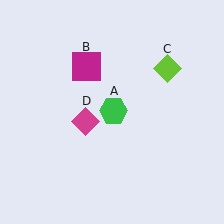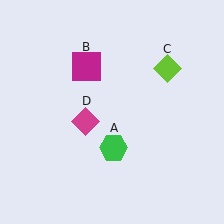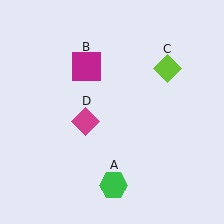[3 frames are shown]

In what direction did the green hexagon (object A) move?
The green hexagon (object A) moved down.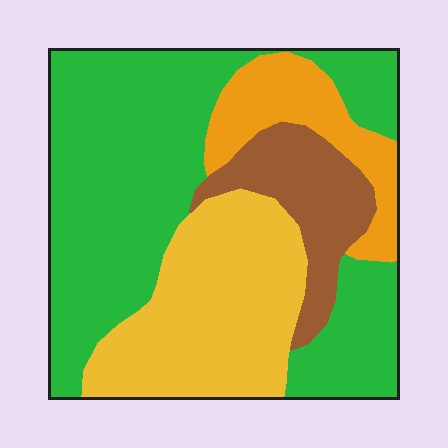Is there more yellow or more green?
Green.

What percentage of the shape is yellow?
Yellow covers 26% of the shape.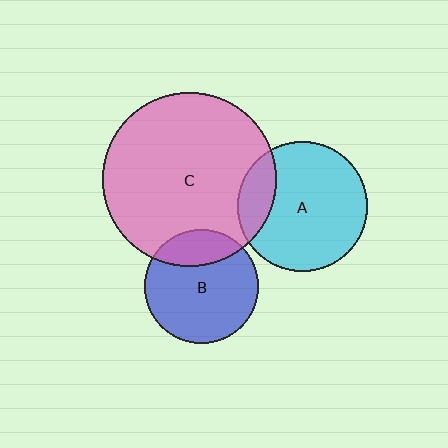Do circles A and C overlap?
Yes.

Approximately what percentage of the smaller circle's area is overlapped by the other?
Approximately 20%.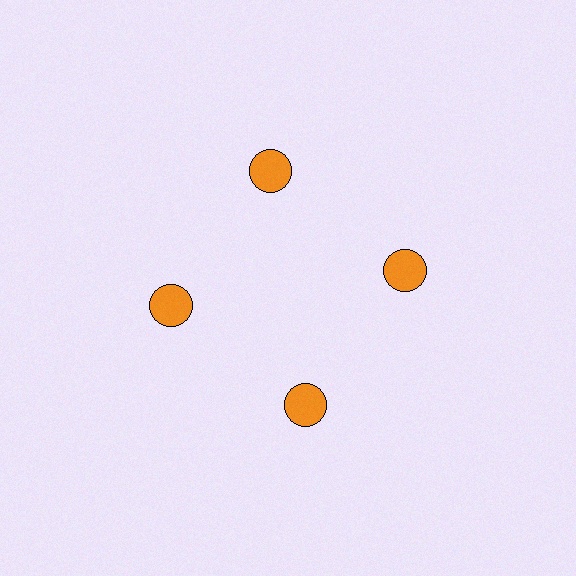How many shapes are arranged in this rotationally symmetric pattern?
There are 4 shapes, arranged in 4 groups of 1.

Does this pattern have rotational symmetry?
Yes, this pattern has 4-fold rotational symmetry. It looks the same after rotating 90 degrees around the center.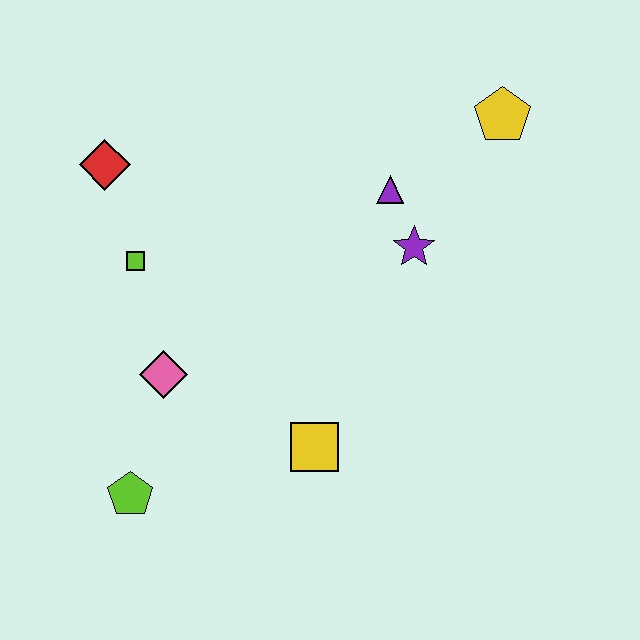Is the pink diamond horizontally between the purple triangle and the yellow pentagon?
No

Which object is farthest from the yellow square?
The yellow pentagon is farthest from the yellow square.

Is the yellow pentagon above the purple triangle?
Yes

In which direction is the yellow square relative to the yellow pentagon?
The yellow square is below the yellow pentagon.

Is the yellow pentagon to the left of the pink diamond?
No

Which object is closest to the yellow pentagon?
The purple triangle is closest to the yellow pentagon.